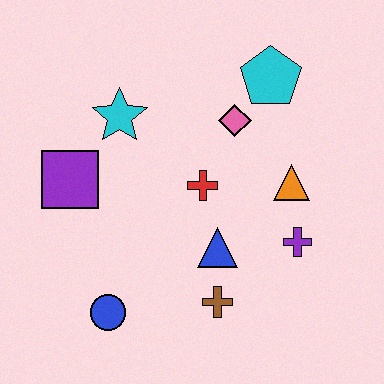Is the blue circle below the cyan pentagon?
Yes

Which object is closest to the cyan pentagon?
The pink diamond is closest to the cyan pentagon.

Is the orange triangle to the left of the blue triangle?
No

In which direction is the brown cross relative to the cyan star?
The brown cross is below the cyan star.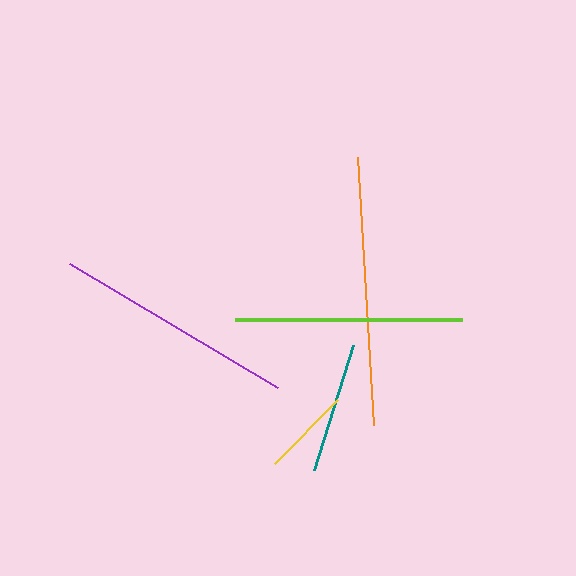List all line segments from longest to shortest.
From longest to shortest: orange, purple, lime, teal, yellow.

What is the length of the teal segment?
The teal segment is approximately 130 pixels long.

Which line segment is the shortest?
The yellow line is the shortest at approximately 90 pixels.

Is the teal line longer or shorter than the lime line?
The lime line is longer than the teal line.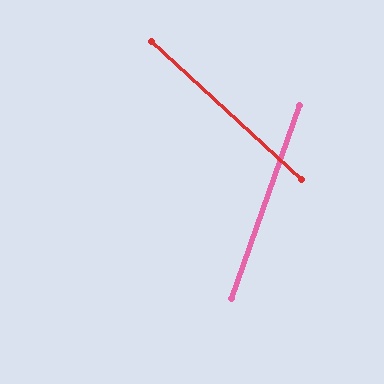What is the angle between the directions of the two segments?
Approximately 67 degrees.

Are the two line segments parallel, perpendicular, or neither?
Neither parallel nor perpendicular — they differ by about 67°.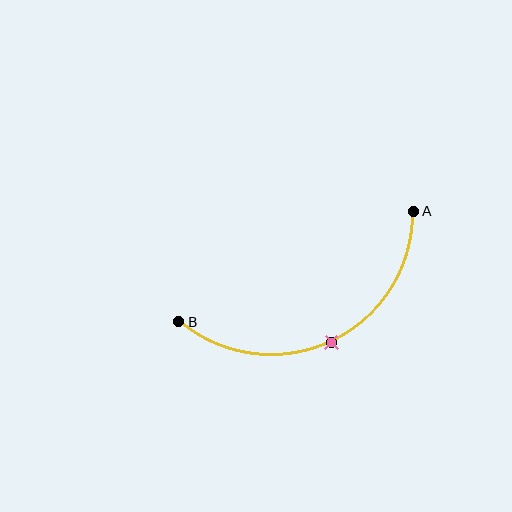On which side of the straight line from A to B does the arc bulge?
The arc bulges below the straight line connecting A and B.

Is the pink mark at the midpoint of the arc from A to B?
Yes. The pink mark lies on the arc at equal arc-length from both A and B — it is the arc midpoint.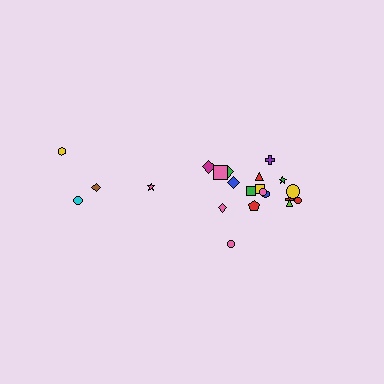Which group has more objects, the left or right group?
The right group.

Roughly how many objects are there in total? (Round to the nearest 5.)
Roughly 20 objects in total.